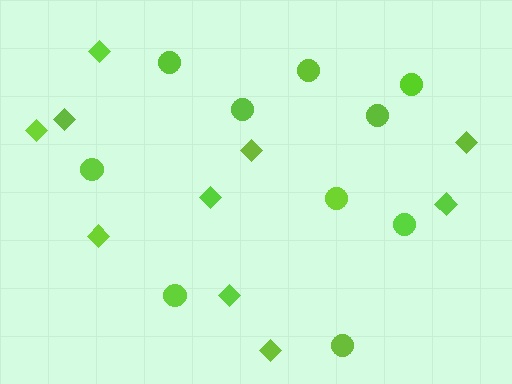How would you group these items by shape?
There are 2 groups: one group of circles (10) and one group of diamonds (10).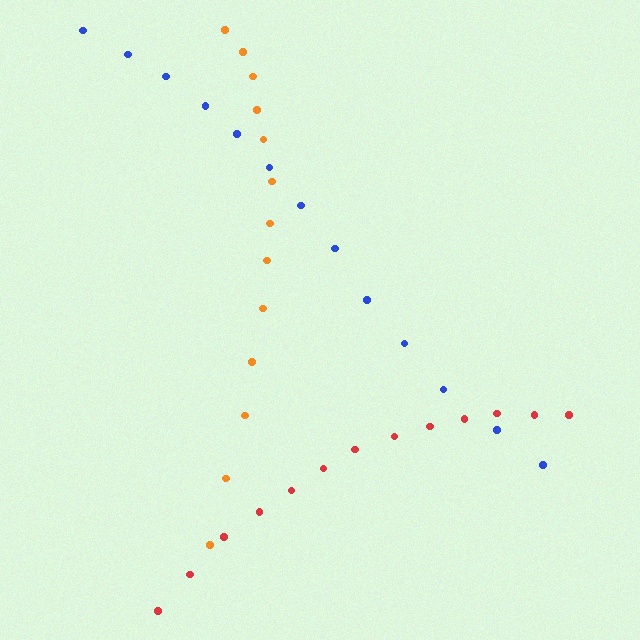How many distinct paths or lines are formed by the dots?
There are 3 distinct paths.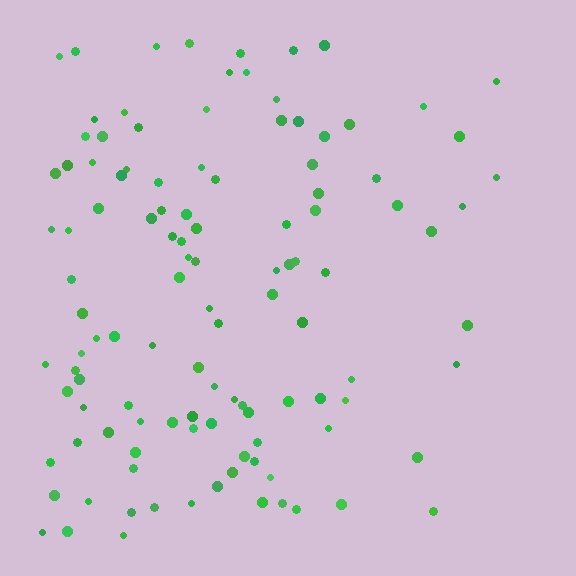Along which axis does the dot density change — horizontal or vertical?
Horizontal.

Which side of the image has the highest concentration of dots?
The left.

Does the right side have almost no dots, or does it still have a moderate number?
Still a moderate number, just noticeably fewer than the left.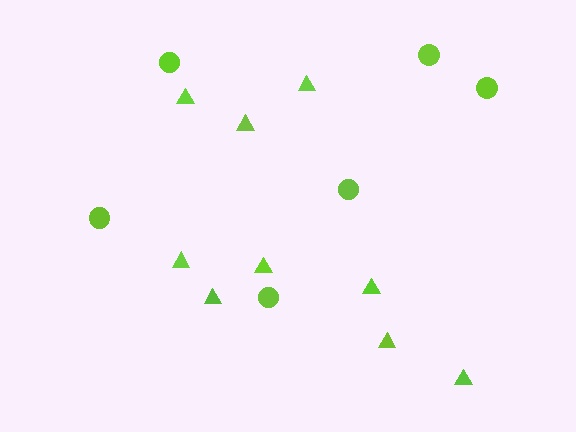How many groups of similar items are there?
There are 2 groups: one group of circles (6) and one group of triangles (9).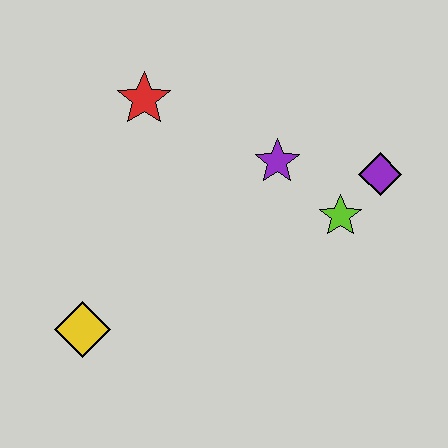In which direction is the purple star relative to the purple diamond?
The purple star is to the left of the purple diamond.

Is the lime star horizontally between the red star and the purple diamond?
Yes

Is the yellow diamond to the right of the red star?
No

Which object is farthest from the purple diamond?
The yellow diamond is farthest from the purple diamond.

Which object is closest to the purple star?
The lime star is closest to the purple star.